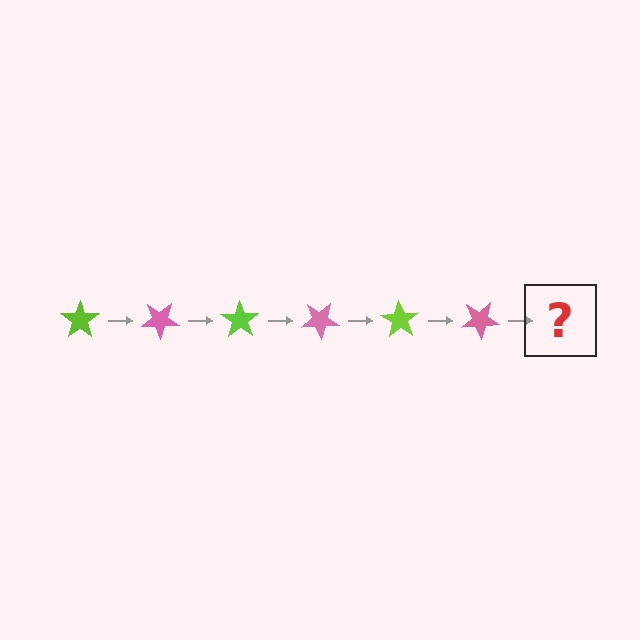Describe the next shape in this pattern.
It should be a lime star, rotated 210 degrees from the start.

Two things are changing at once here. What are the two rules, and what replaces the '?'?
The two rules are that it rotates 35 degrees each step and the color cycles through lime and pink. The '?' should be a lime star, rotated 210 degrees from the start.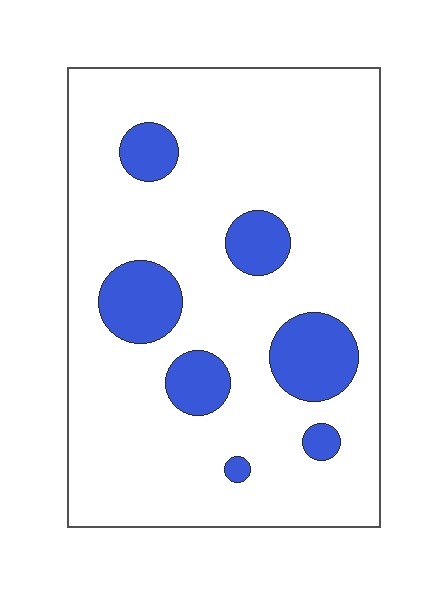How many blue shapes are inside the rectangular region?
7.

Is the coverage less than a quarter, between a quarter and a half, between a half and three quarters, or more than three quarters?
Less than a quarter.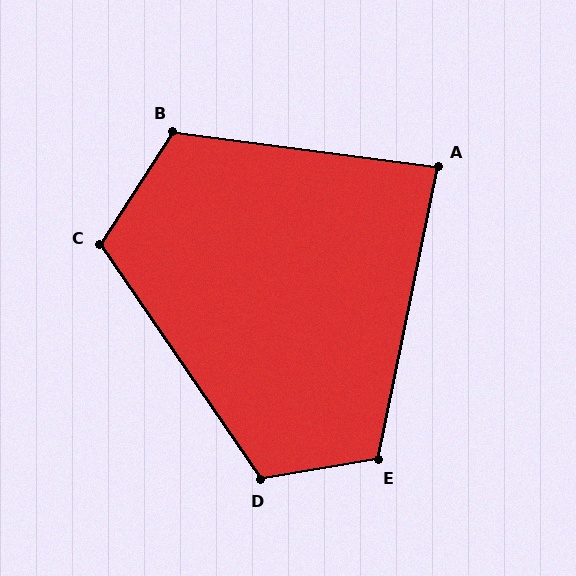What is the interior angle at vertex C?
Approximately 112 degrees (obtuse).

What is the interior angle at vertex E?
Approximately 111 degrees (obtuse).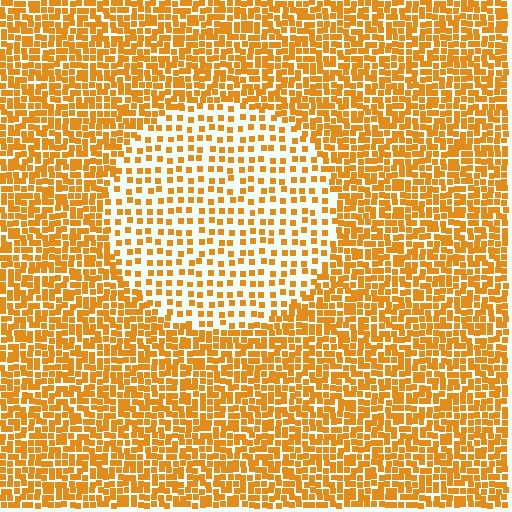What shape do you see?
I see a circle.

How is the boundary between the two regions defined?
The boundary is defined by a change in element density (approximately 2.2x ratio). All elements are the same color, size, and shape.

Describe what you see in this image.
The image contains small orange elements arranged at two different densities. A circle-shaped region is visible where the elements are less densely packed than the surrounding area.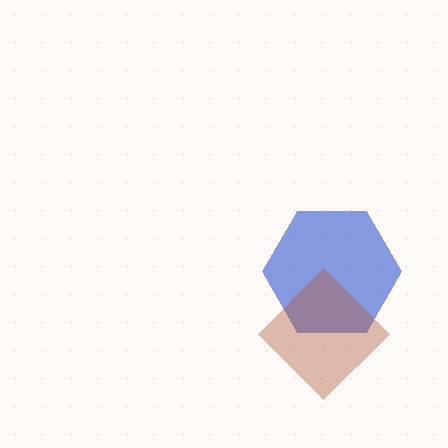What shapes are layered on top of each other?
The layered shapes are: a blue hexagon, a brown diamond.